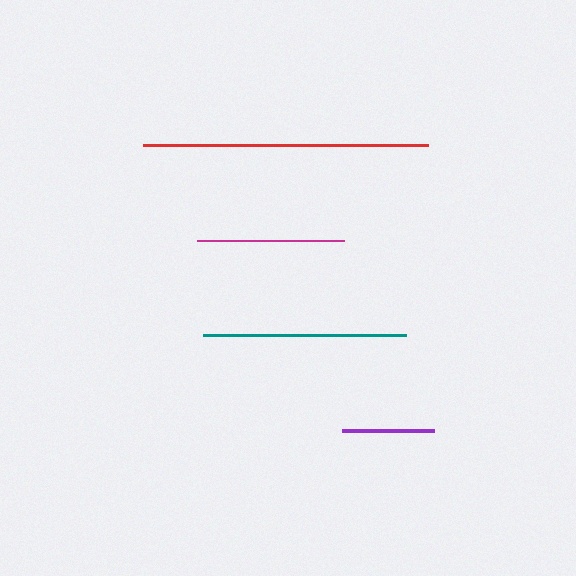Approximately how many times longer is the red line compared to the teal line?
The red line is approximately 1.4 times the length of the teal line.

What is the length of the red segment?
The red segment is approximately 286 pixels long.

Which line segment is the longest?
The red line is the longest at approximately 286 pixels.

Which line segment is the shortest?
The purple line is the shortest at approximately 92 pixels.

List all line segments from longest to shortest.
From longest to shortest: red, teal, magenta, purple.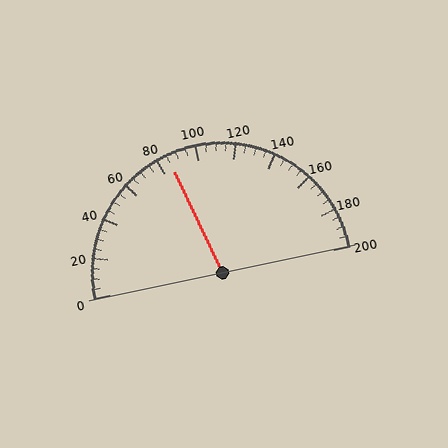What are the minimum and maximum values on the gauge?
The gauge ranges from 0 to 200.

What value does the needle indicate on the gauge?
The needle indicates approximately 85.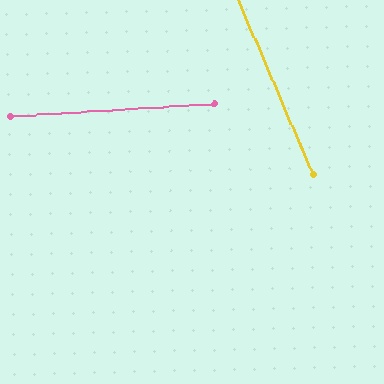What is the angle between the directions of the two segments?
Approximately 70 degrees.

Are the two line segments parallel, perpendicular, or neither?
Neither parallel nor perpendicular — they differ by about 70°.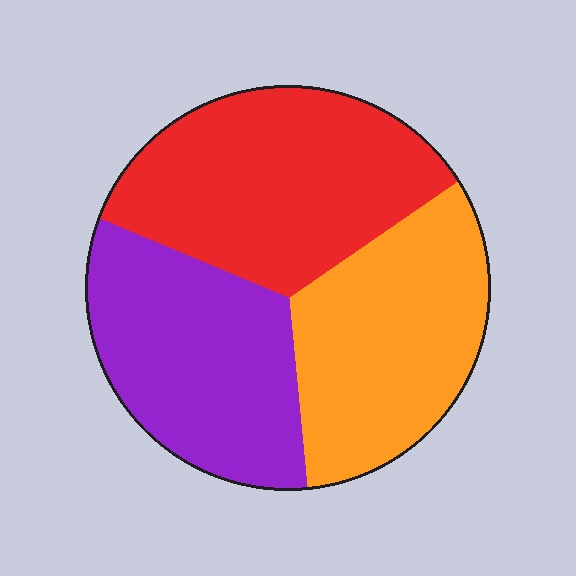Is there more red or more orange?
Red.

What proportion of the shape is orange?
Orange takes up between a sixth and a third of the shape.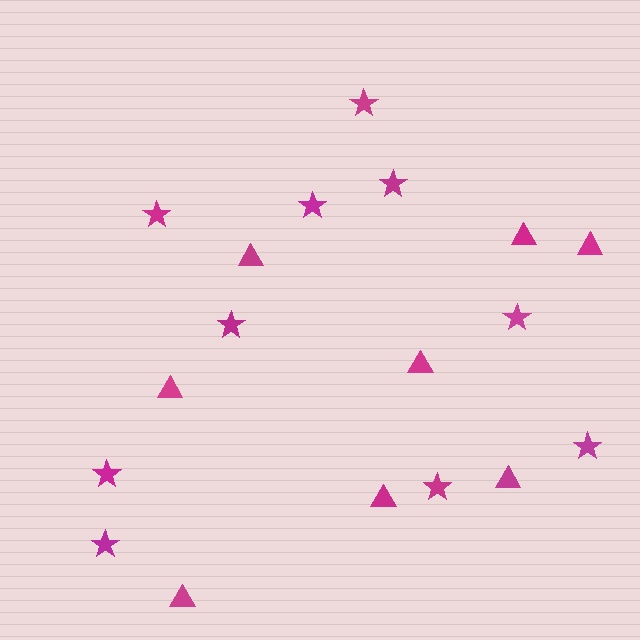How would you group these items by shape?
There are 2 groups: one group of stars (10) and one group of triangles (8).